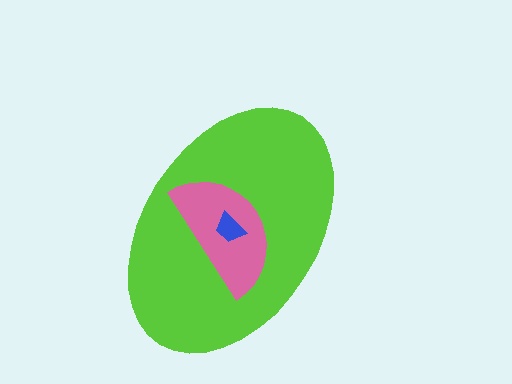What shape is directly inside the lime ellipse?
The pink semicircle.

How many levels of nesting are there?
3.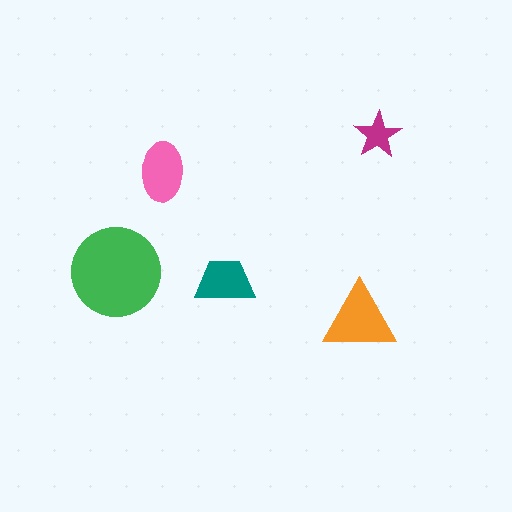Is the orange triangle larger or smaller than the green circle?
Smaller.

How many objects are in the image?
There are 5 objects in the image.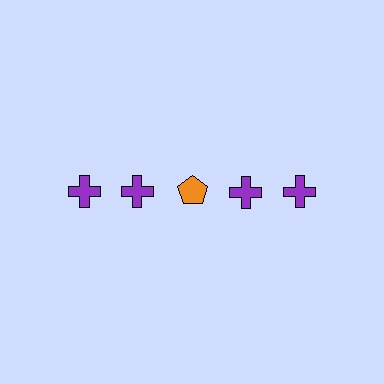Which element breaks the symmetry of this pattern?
The orange pentagon in the top row, center column breaks the symmetry. All other shapes are purple crosses.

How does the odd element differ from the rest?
It differs in both color (orange instead of purple) and shape (pentagon instead of cross).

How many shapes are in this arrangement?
There are 5 shapes arranged in a grid pattern.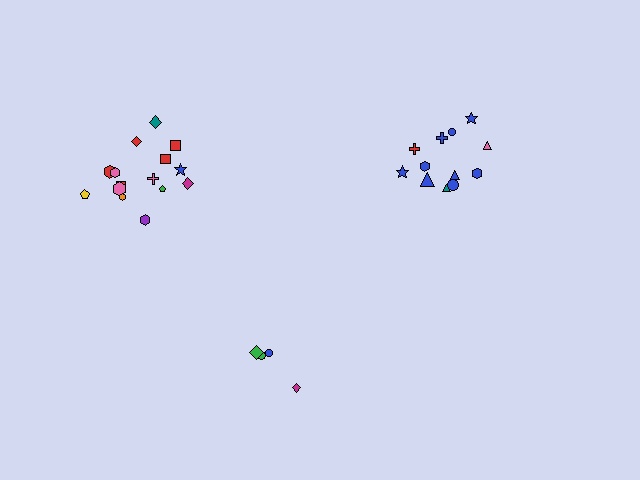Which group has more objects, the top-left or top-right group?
The top-left group.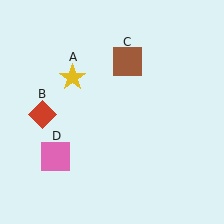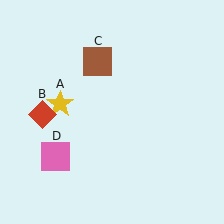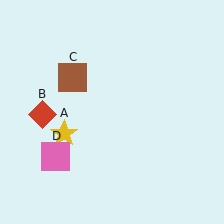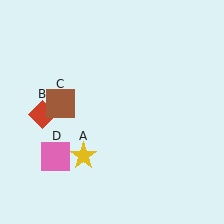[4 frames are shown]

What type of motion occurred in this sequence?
The yellow star (object A), brown square (object C) rotated counterclockwise around the center of the scene.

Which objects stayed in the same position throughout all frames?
Red diamond (object B) and pink square (object D) remained stationary.